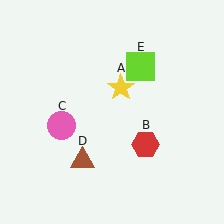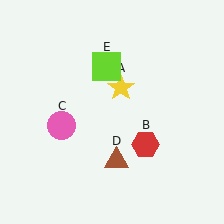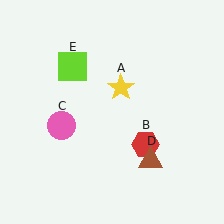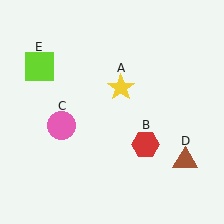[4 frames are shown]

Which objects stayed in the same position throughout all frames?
Yellow star (object A) and red hexagon (object B) and pink circle (object C) remained stationary.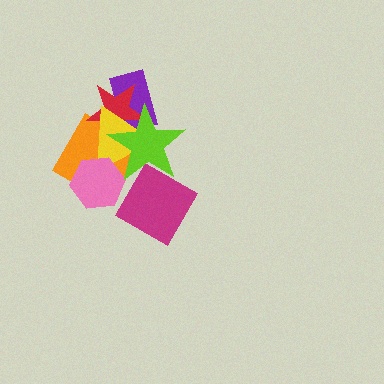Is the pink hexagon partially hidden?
No, no other shape covers it.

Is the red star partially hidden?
Yes, it is partially covered by another shape.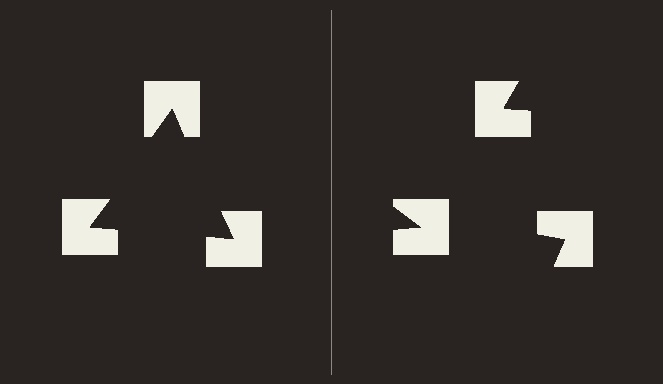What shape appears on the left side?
An illusory triangle.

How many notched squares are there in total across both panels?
6 — 3 on each side.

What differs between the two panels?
The notched squares are positioned identically on both sides; only the wedge orientations differ. On the left they align to a triangle; on the right they are misaligned.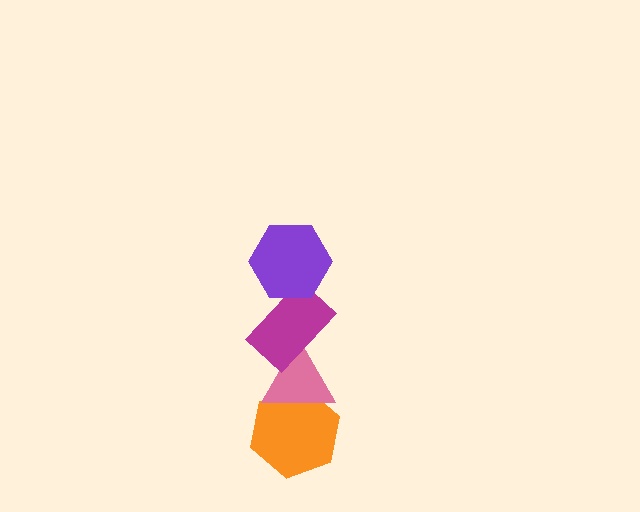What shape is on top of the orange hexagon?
The pink triangle is on top of the orange hexagon.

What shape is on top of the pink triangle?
The magenta rectangle is on top of the pink triangle.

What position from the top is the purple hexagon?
The purple hexagon is 1st from the top.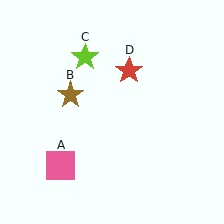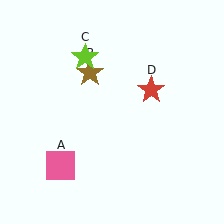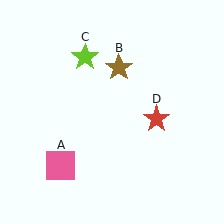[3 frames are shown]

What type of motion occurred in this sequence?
The brown star (object B), red star (object D) rotated clockwise around the center of the scene.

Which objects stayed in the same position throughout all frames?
Pink square (object A) and lime star (object C) remained stationary.